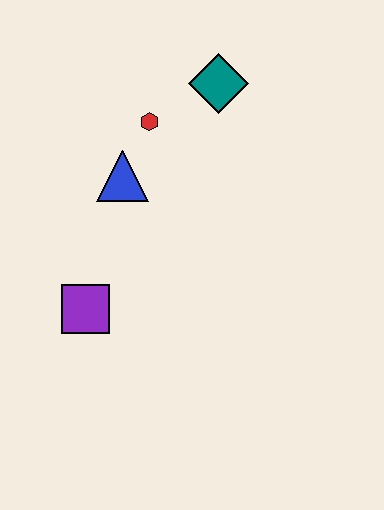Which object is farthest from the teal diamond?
The purple square is farthest from the teal diamond.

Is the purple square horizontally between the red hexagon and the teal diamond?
No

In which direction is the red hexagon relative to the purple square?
The red hexagon is above the purple square.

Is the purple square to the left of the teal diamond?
Yes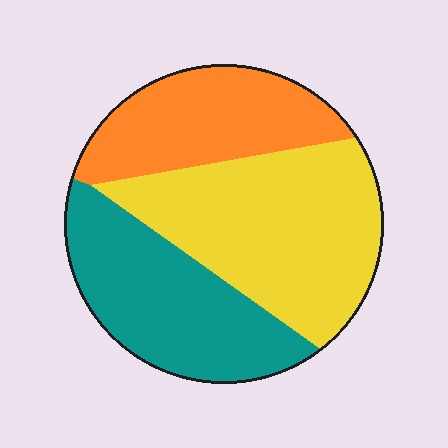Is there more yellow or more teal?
Yellow.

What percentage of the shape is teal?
Teal takes up about one third (1/3) of the shape.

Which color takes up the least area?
Orange, at roughly 25%.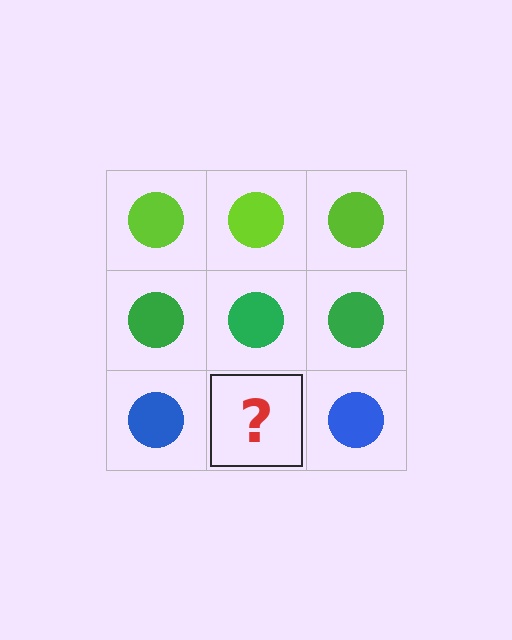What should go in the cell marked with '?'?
The missing cell should contain a blue circle.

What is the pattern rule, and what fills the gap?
The rule is that each row has a consistent color. The gap should be filled with a blue circle.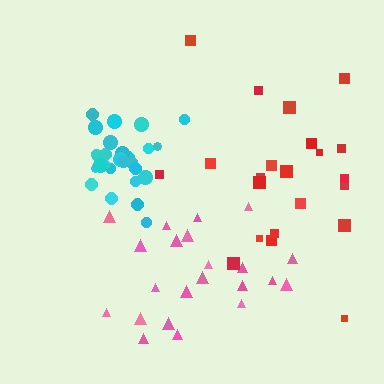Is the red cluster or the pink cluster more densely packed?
Pink.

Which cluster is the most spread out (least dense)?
Red.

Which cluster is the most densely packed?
Cyan.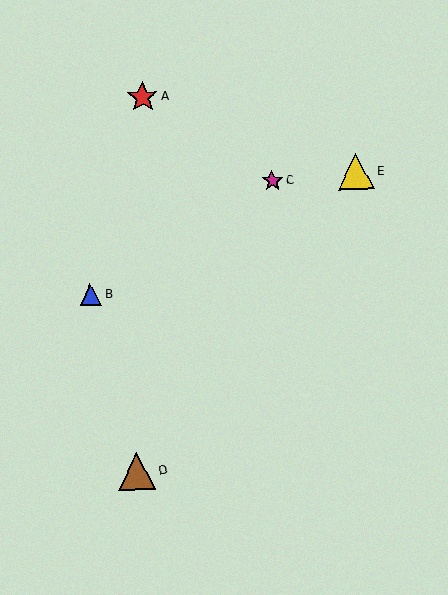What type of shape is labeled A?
Shape A is a red star.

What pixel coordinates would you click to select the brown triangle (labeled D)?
Click at (137, 472) to select the brown triangle D.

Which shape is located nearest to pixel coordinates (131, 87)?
The red star (labeled A) at (142, 97) is nearest to that location.